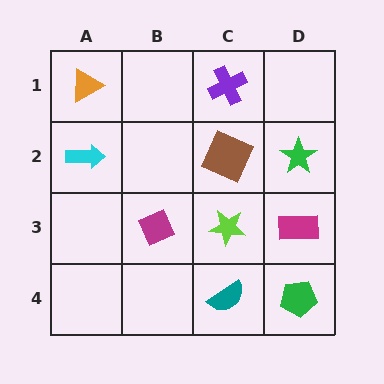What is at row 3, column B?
A magenta diamond.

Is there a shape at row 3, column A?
No, that cell is empty.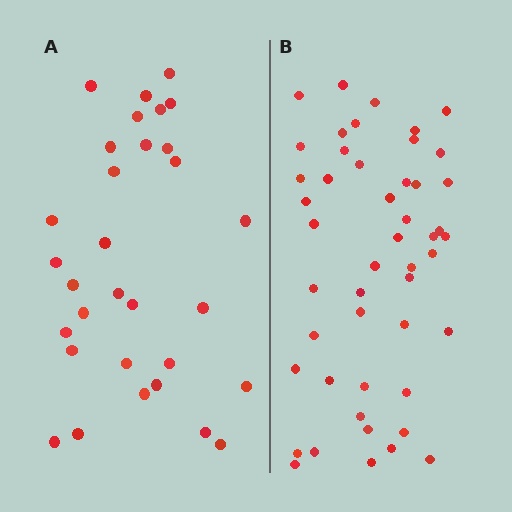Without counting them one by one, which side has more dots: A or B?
Region B (the right region) has more dots.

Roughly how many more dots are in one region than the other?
Region B has approximately 15 more dots than region A.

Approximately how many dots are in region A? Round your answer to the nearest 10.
About 30 dots. (The exact count is 31, which rounds to 30.)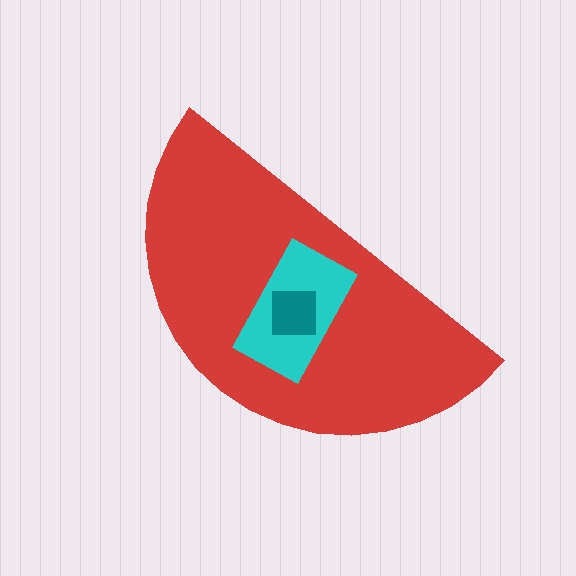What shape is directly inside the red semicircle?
The cyan rectangle.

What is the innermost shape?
The teal square.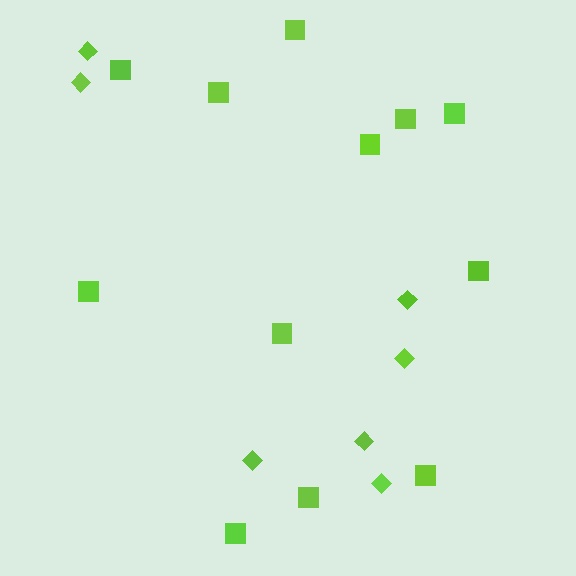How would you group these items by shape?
There are 2 groups: one group of diamonds (7) and one group of squares (12).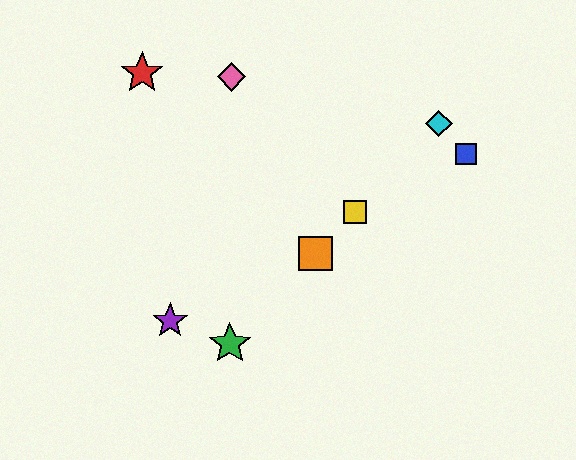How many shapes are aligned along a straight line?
4 shapes (the green star, the yellow square, the orange square, the cyan diamond) are aligned along a straight line.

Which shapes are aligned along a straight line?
The green star, the yellow square, the orange square, the cyan diamond are aligned along a straight line.